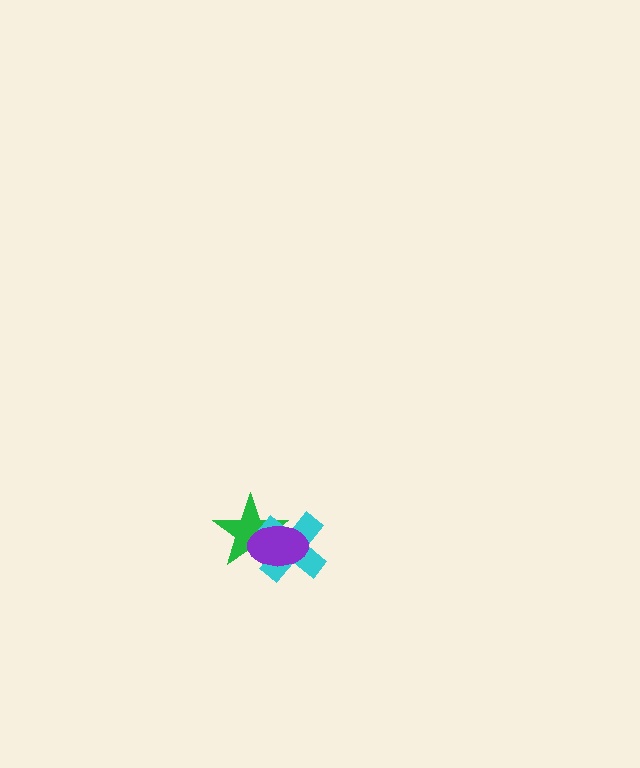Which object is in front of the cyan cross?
The purple ellipse is in front of the cyan cross.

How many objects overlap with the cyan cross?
2 objects overlap with the cyan cross.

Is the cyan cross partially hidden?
Yes, it is partially covered by another shape.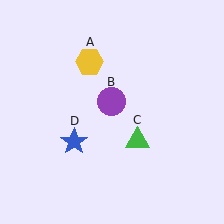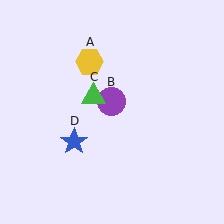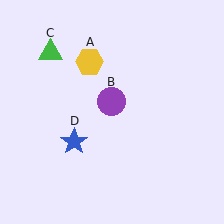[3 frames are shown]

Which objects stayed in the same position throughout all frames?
Yellow hexagon (object A) and purple circle (object B) and blue star (object D) remained stationary.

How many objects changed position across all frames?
1 object changed position: green triangle (object C).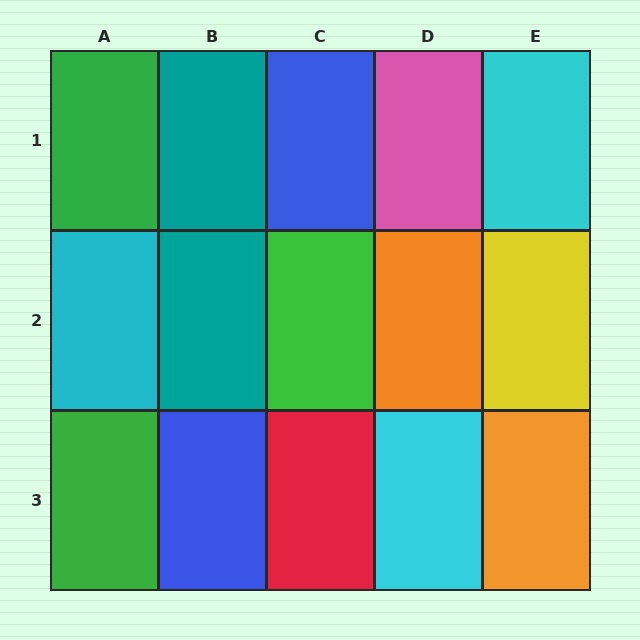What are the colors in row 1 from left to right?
Green, teal, blue, pink, cyan.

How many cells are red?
1 cell is red.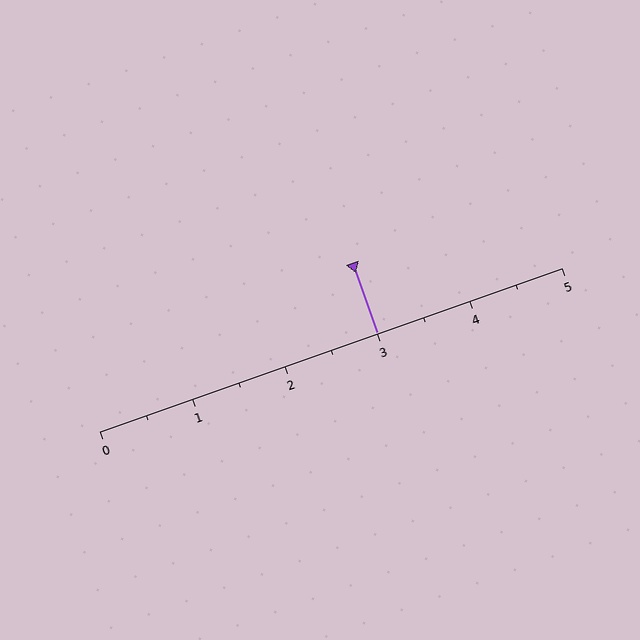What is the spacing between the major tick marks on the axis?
The major ticks are spaced 1 apart.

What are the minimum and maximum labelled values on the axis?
The axis runs from 0 to 5.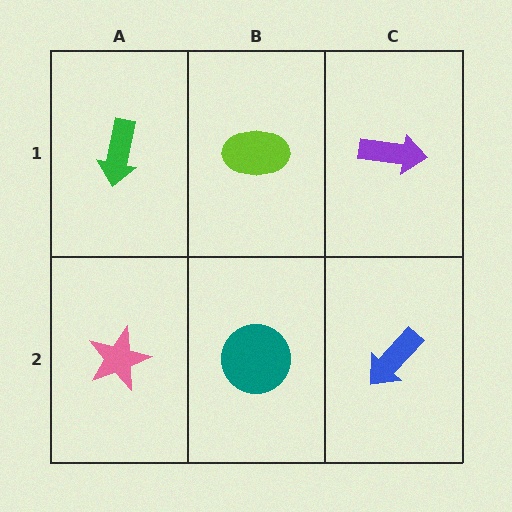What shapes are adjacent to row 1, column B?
A teal circle (row 2, column B), a green arrow (row 1, column A), a purple arrow (row 1, column C).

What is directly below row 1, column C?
A blue arrow.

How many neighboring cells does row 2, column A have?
2.